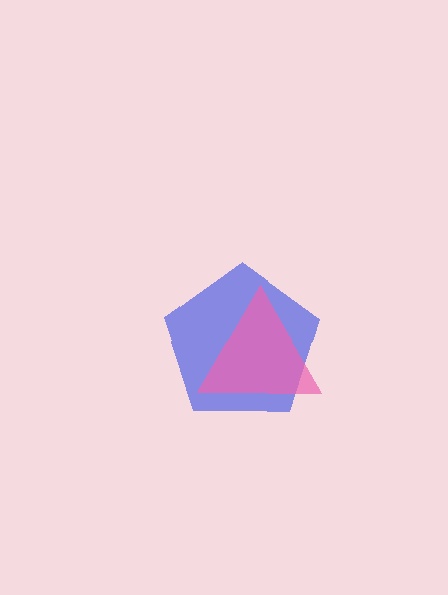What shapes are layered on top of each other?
The layered shapes are: a blue pentagon, a pink triangle.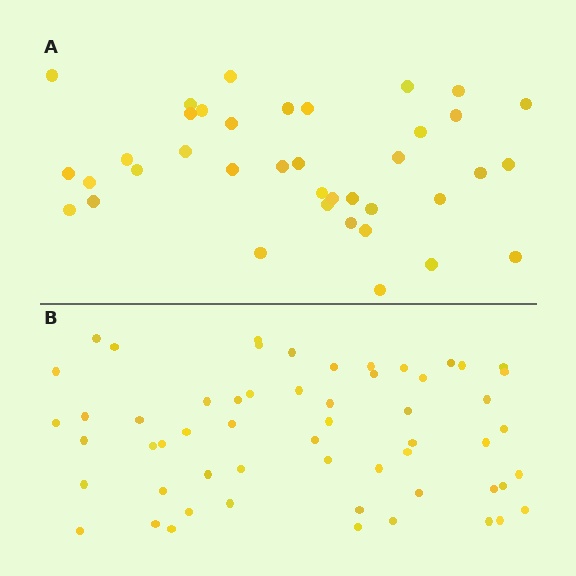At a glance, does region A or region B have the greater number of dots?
Region B (the bottom region) has more dots.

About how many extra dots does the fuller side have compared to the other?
Region B has approximately 20 more dots than region A.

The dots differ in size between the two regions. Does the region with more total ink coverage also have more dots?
No. Region A has more total ink coverage because its dots are larger, but region B actually contains more individual dots. Total area can be misleading — the number of items is what matters here.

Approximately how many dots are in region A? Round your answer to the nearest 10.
About 40 dots. (The exact count is 38, which rounds to 40.)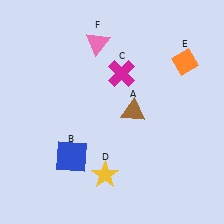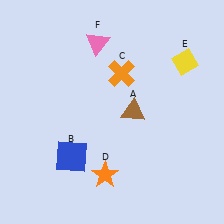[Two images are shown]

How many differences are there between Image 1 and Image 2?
There are 3 differences between the two images.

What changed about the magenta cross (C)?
In Image 1, C is magenta. In Image 2, it changed to orange.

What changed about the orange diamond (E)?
In Image 1, E is orange. In Image 2, it changed to yellow.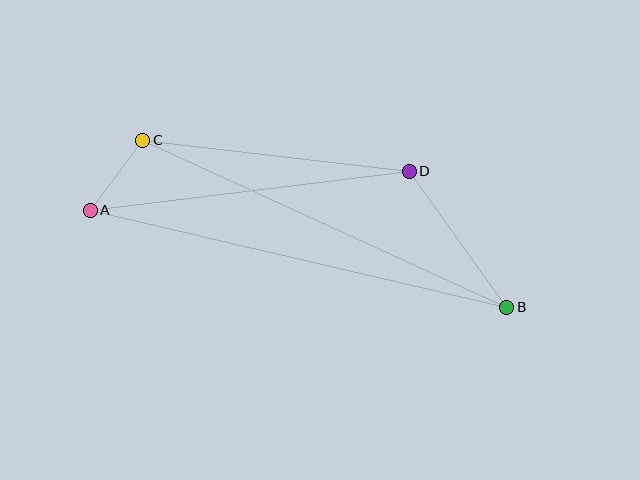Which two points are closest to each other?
Points A and C are closest to each other.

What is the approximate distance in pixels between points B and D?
The distance between B and D is approximately 167 pixels.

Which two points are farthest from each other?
Points A and B are farthest from each other.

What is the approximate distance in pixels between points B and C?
The distance between B and C is approximately 400 pixels.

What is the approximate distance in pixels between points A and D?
The distance between A and D is approximately 321 pixels.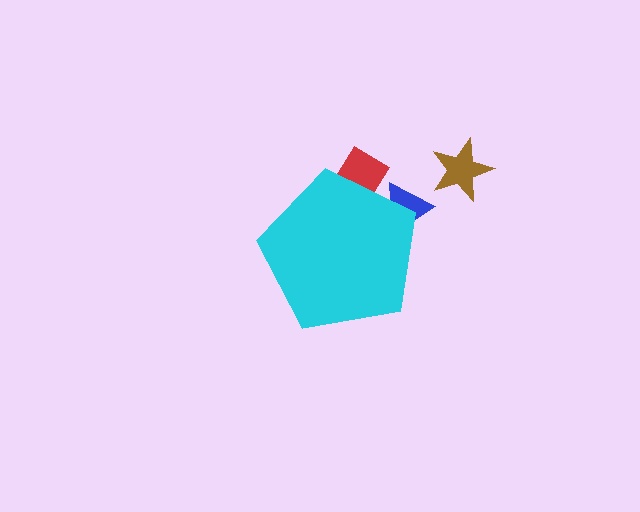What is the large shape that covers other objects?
A cyan pentagon.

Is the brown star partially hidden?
No, the brown star is fully visible.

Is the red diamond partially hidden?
Yes, the red diamond is partially hidden behind the cyan pentagon.